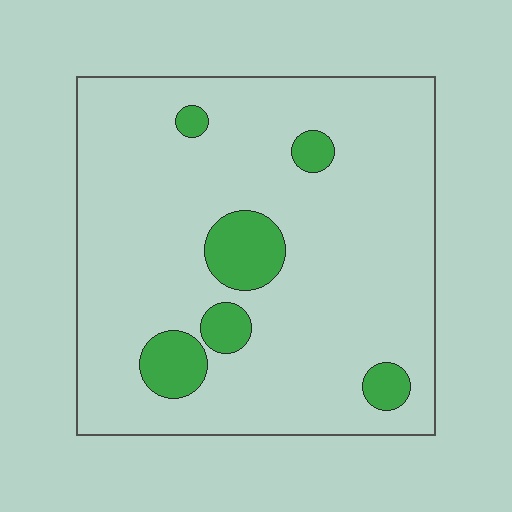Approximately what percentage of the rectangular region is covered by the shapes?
Approximately 10%.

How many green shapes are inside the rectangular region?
6.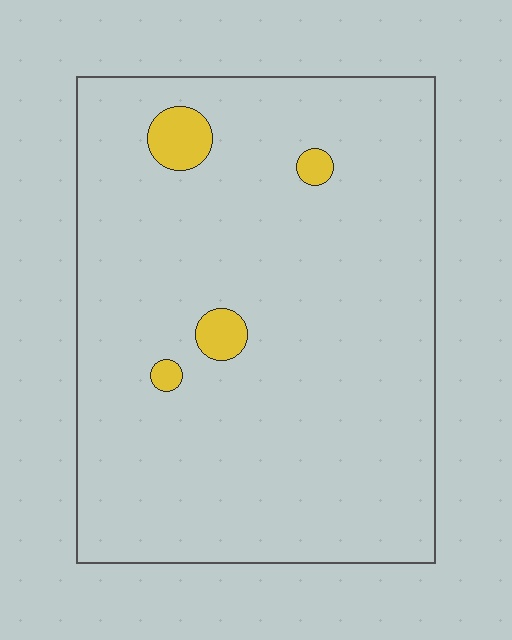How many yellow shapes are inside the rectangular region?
4.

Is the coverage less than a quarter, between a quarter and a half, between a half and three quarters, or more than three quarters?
Less than a quarter.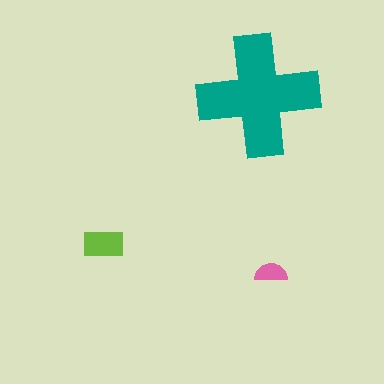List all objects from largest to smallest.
The teal cross, the lime rectangle, the pink semicircle.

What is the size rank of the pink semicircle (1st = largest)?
3rd.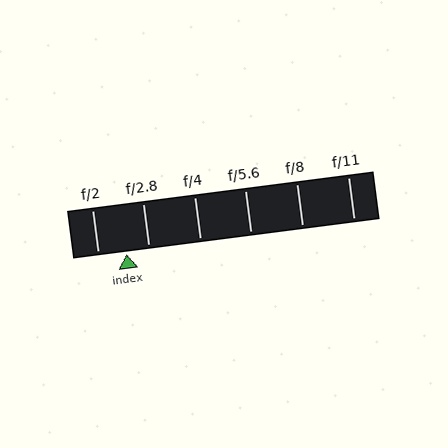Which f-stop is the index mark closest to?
The index mark is closest to f/2.8.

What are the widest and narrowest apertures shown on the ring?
The widest aperture shown is f/2 and the narrowest is f/11.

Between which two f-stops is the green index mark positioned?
The index mark is between f/2 and f/2.8.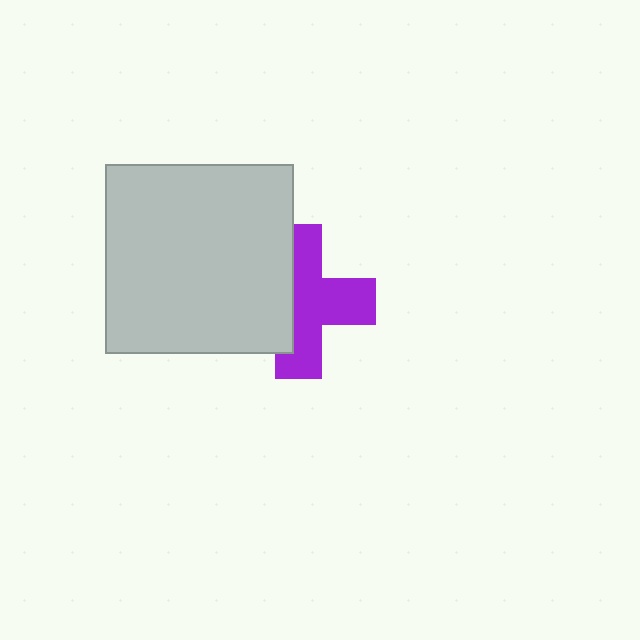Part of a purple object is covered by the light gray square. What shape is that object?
It is a cross.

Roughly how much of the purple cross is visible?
About half of it is visible (roughly 60%).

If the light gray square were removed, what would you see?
You would see the complete purple cross.